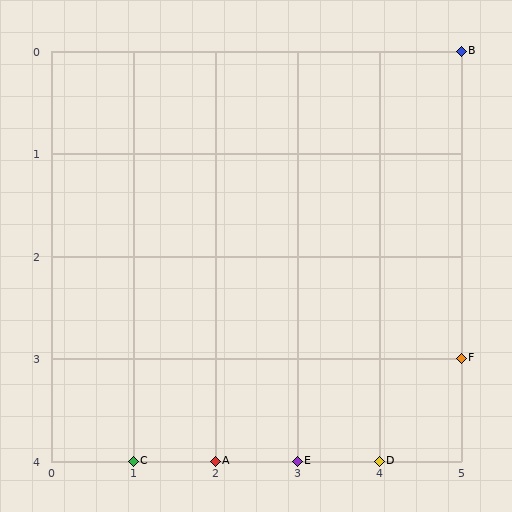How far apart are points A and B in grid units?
Points A and B are 3 columns and 4 rows apart (about 5.0 grid units diagonally).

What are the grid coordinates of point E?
Point E is at grid coordinates (3, 4).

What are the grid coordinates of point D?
Point D is at grid coordinates (4, 4).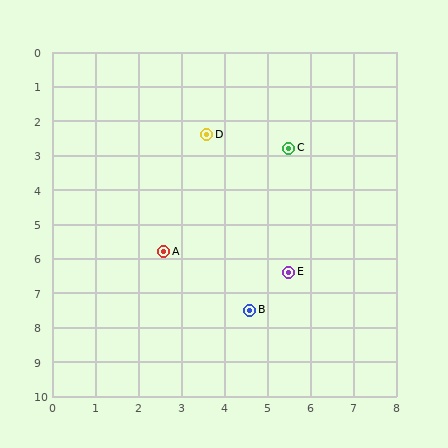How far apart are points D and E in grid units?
Points D and E are about 4.4 grid units apart.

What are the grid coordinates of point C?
Point C is at approximately (5.5, 2.8).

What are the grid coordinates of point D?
Point D is at approximately (3.6, 2.4).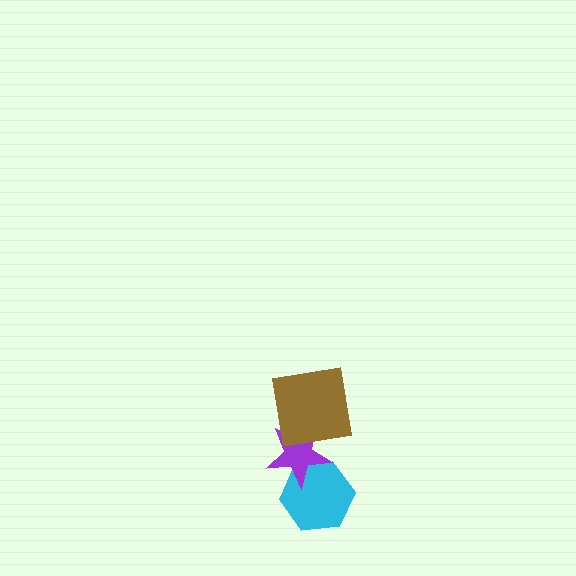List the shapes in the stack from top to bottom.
From top to bottom: the brown square, the purple star, the cyan hexagon.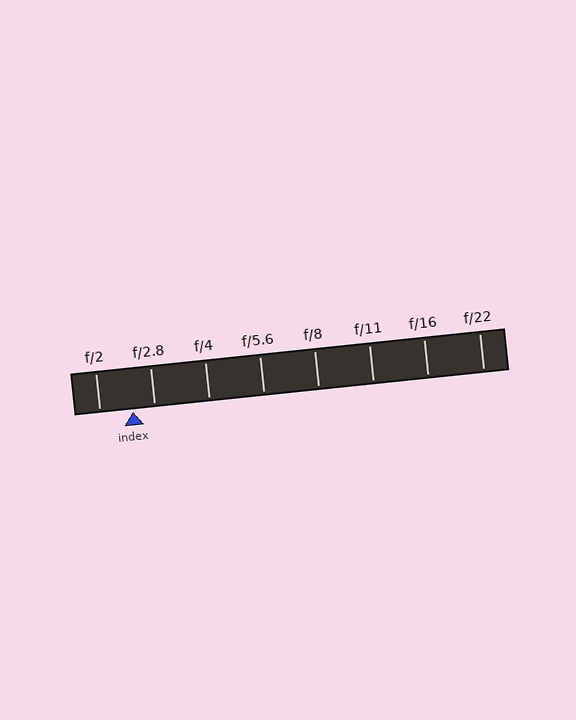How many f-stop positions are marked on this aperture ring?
There are 8 f-stop positions marked.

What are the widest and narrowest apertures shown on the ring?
The widest aperture shown is f/2 and the narrowest is f/22.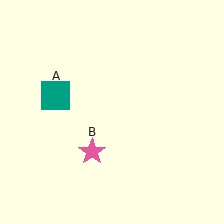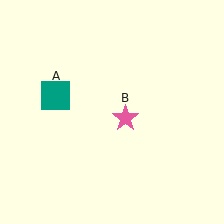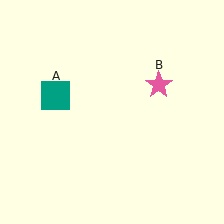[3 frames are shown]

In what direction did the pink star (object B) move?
The pink star (object B) moved up and to the right.